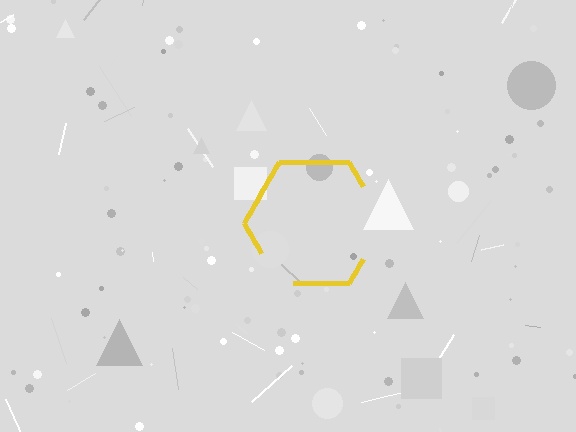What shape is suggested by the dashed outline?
The dashed outline suggests a hexagon.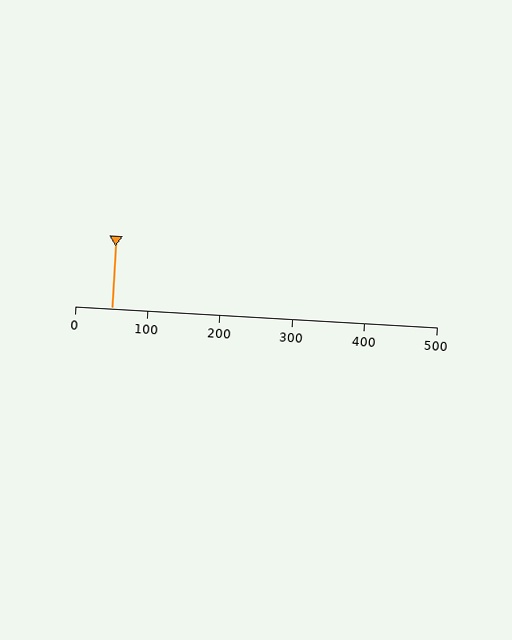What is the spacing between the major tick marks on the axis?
The major ticks are spaced 100 apart.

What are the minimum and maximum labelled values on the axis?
The axis runs from 0 to 500.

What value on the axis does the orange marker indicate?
The marker indicates approximately 50.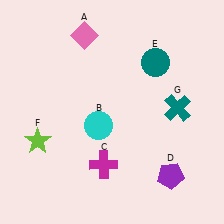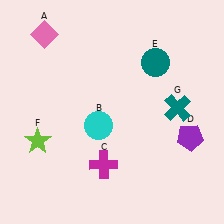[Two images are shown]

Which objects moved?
The objects that moved are: the pink diamond (A), the purple pentagon (D).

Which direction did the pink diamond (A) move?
The pink diamond (A) moved left.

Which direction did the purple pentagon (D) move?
The purple pentagon (D) moved up.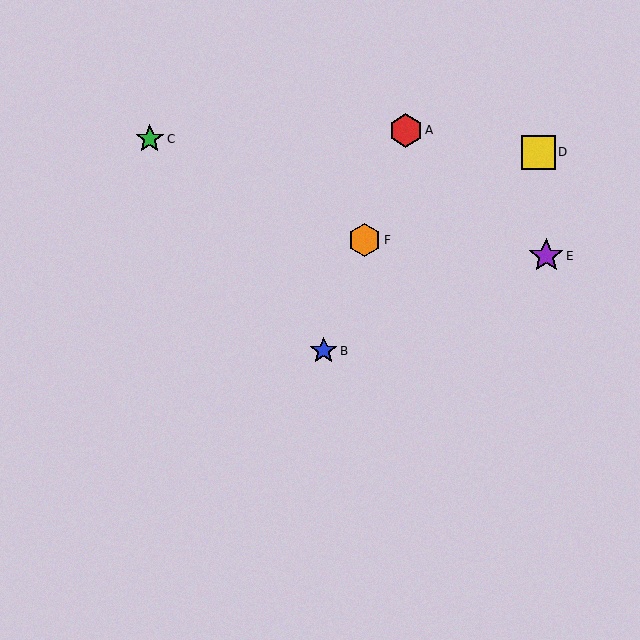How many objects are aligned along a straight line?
3 objects (A, B, F) are aligned along a straight line.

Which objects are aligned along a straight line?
Objects A, B, F are aligned along a straight line.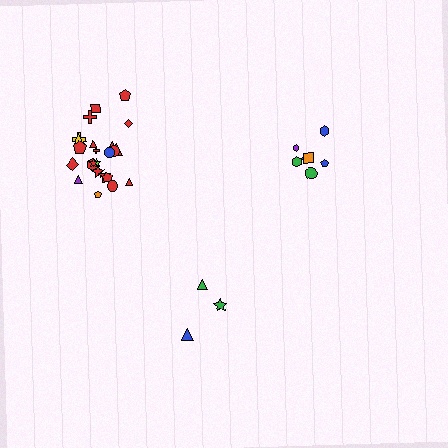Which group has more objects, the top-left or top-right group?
The top-left group.